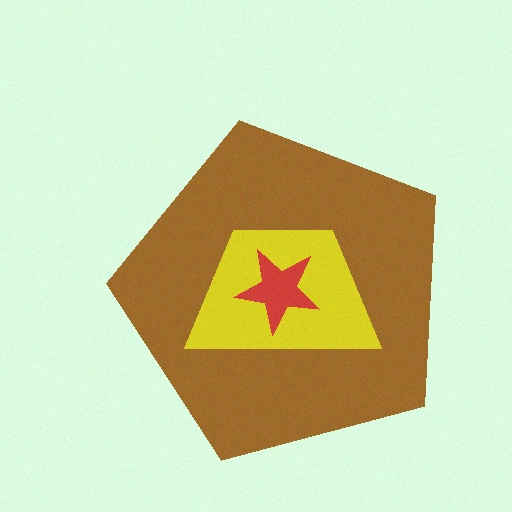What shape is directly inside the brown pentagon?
The yellow trapezoid.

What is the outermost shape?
The brown pentagon.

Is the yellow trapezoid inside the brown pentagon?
Yes.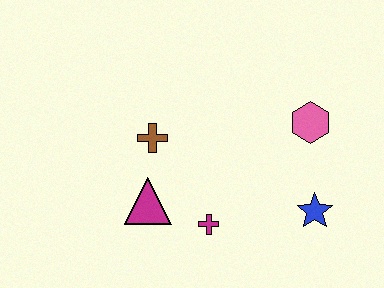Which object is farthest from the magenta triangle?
The pink hexagon is farthest from the magenta triangle.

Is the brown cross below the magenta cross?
No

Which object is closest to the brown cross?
The magenta triangle is closest to the brown cross.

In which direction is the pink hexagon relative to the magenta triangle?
The pink hexagon is to the right of the magenta triangle.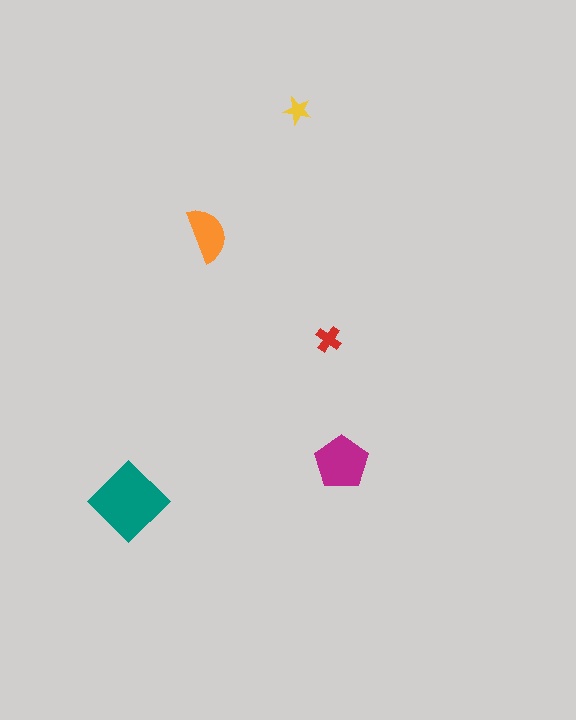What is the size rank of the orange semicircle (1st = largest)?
3rd.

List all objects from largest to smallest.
The teal diamond, the magenta pentagon, the orange semicircle, the red cross, the yellow star.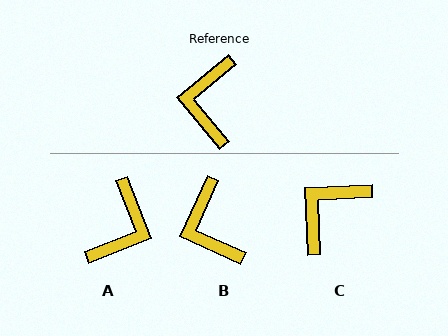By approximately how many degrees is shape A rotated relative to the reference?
Approximately 162 degrees counter-clockwise.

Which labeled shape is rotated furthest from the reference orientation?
A, about 162 degrees away.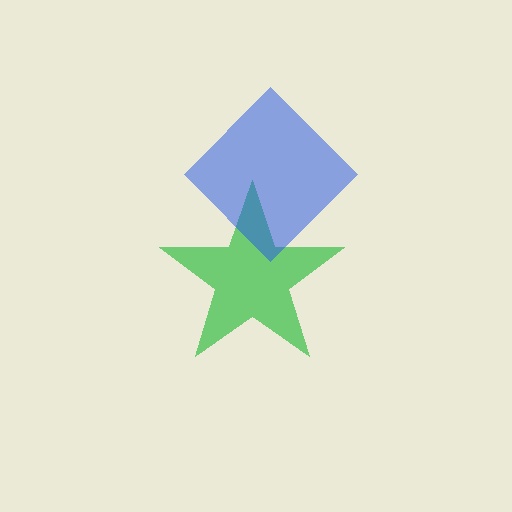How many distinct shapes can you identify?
There are 2 distinct shapes: a green star, a blue diamond.